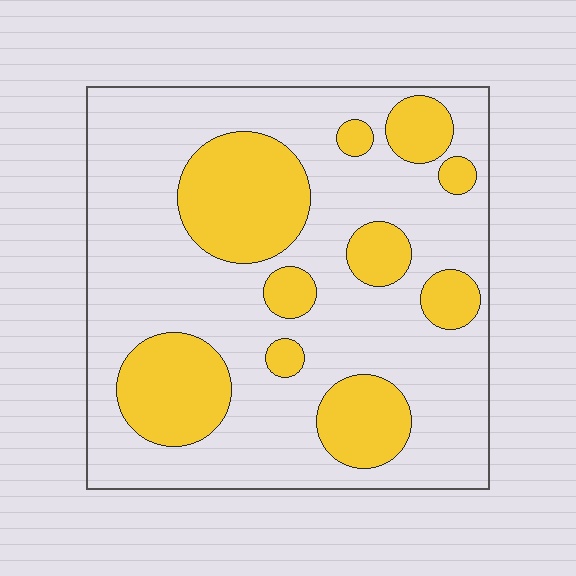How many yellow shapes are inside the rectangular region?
10.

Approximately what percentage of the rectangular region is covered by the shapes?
Approximately 30%.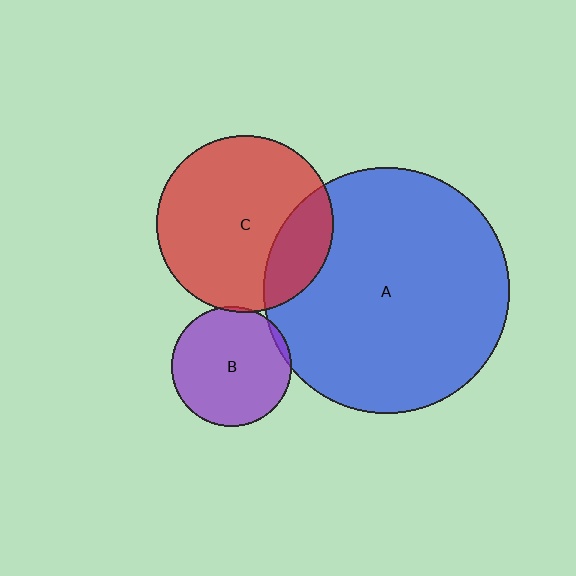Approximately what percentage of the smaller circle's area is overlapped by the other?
Approximately 5%.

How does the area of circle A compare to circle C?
Approximately 1.9 times.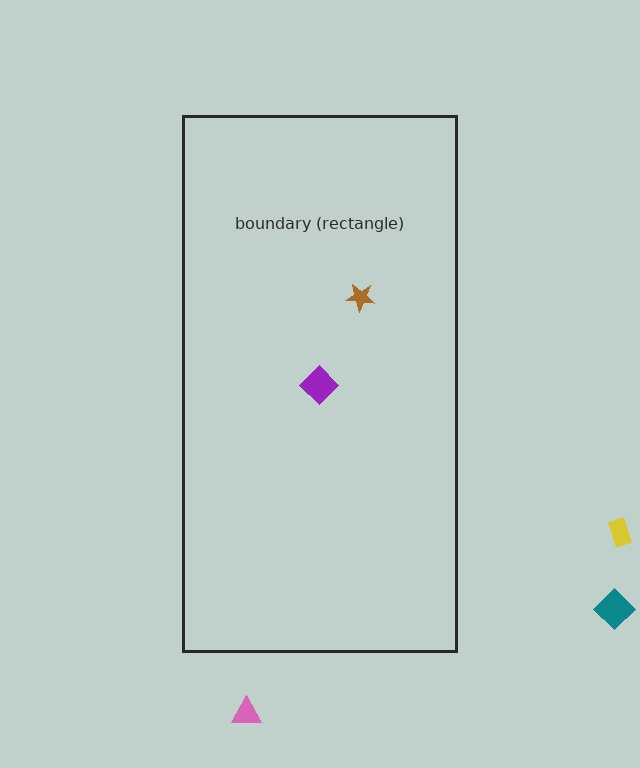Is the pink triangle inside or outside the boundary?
Outside.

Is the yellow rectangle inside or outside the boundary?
Outside.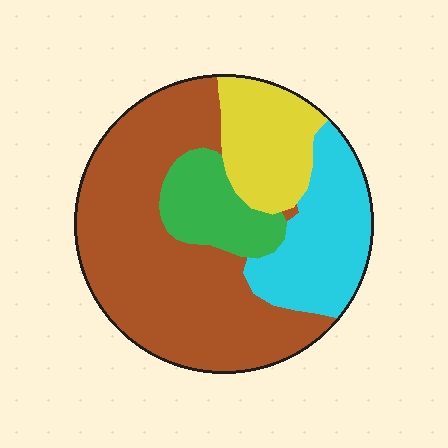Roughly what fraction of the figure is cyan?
Cyan takes up about one fifth (1/5) of the figure.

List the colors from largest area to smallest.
From largest to smallest: brown, cyan, yellow, green.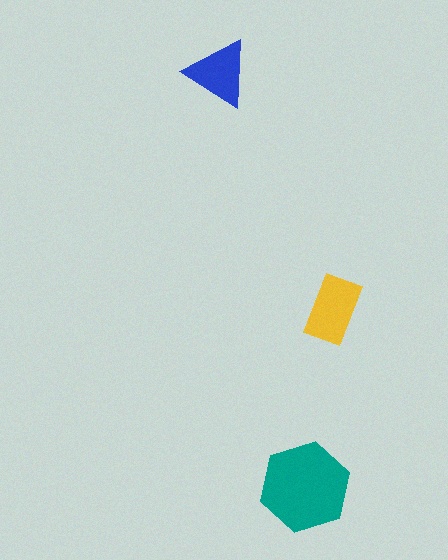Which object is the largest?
The teal hexagon.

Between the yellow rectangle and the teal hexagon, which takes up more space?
The teal hexagon.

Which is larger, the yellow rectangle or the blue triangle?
The yellow rectangle.